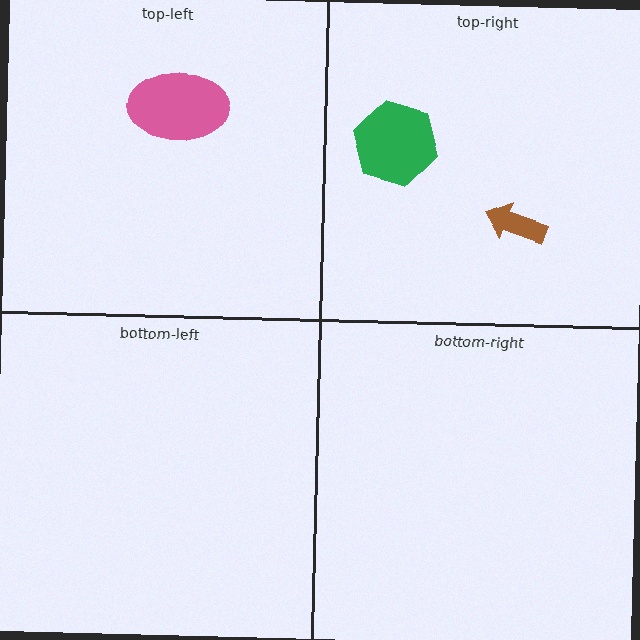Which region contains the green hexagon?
The top-right region.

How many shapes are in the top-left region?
1.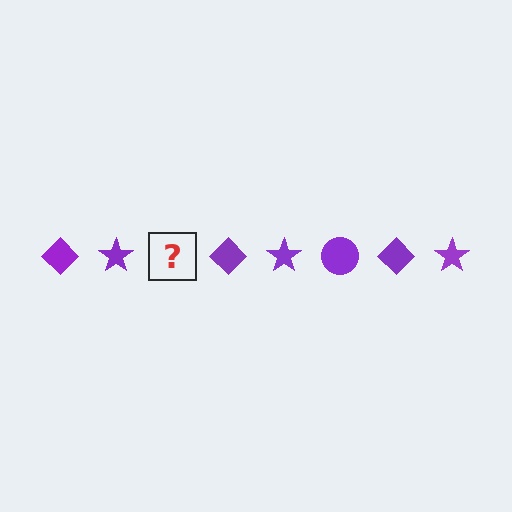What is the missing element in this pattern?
The missing element is a purple circle.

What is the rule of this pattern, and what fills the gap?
The rule is that the pattern cycles through diamond, star, circle shapes in purple. The gap should be filled with a purple circle.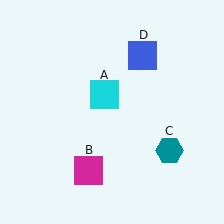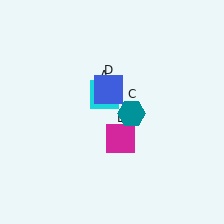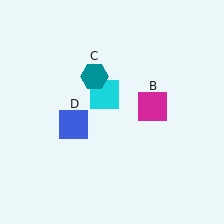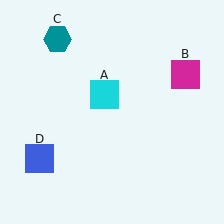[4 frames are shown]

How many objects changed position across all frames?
3 objects changed position: magenta square (object B), teal hexagon (object C), blue square (object D).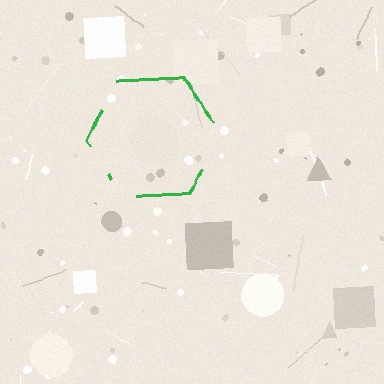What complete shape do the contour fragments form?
The contour fragments form a hexagon.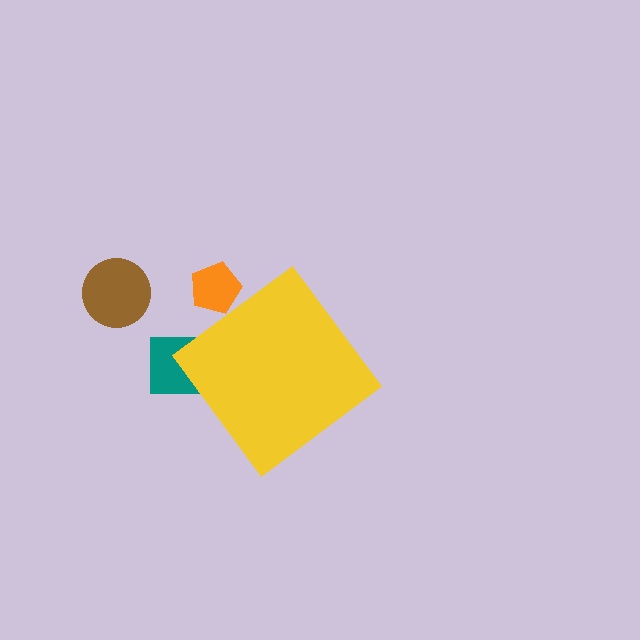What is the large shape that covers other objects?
A yellow diamond.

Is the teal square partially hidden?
Yes, the teal square is partially hidden behind the yellow diamond.